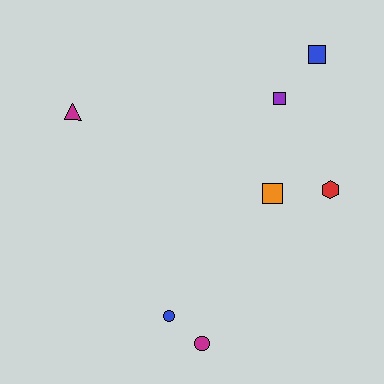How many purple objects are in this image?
There is 1 purple object.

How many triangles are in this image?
There is 1 triangle.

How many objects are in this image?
There are 7 objects.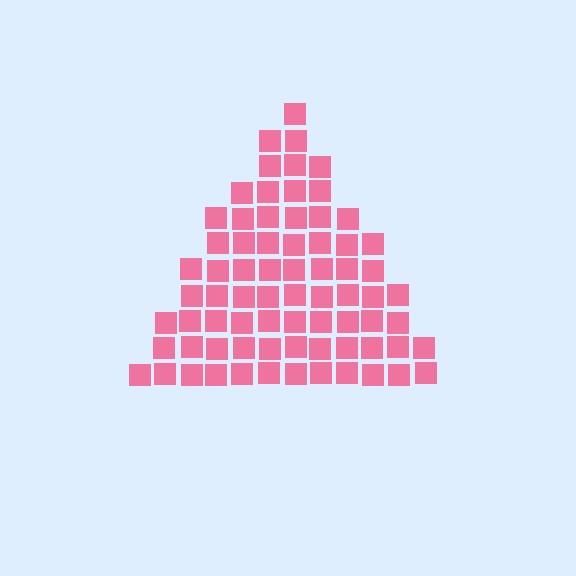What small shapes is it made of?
It is made of small squares.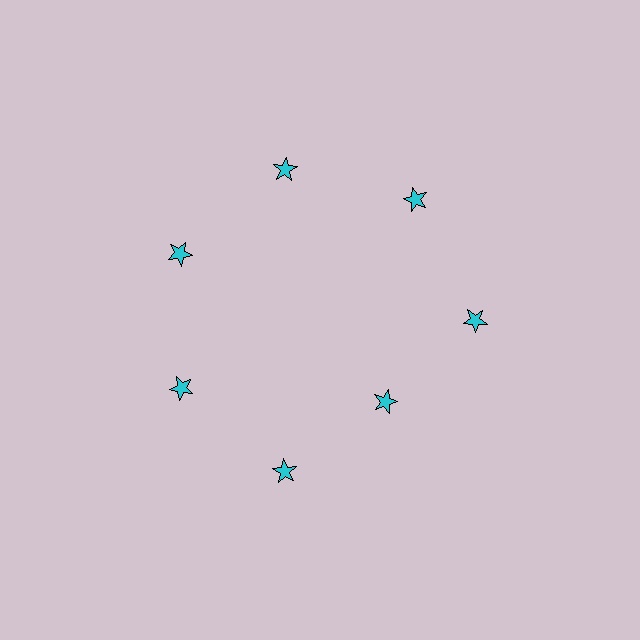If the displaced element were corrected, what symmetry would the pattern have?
It would have 7-fold rotational symmetry — the pattern would map onto itself every 51 degrees.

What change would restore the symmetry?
The symmetry would be restored by moving it outward, back onto the ring so that all 7 stars sit at equal angles and equal distance from the center.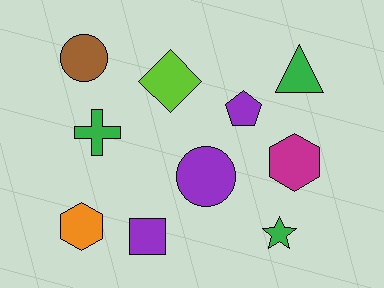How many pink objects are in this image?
There are no pink objects.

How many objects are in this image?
There are 10 objects.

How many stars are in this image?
There is 1 star.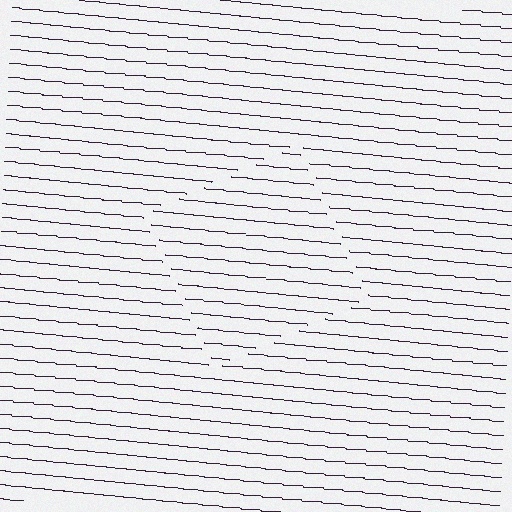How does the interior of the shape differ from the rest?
The interior of the shape contains the same grating, shifted by half a period — the contour is defined by the phase discontinuity where line-ends from the inner and outer gratings abut.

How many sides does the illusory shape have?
4 sides — the line-ends trace a square.